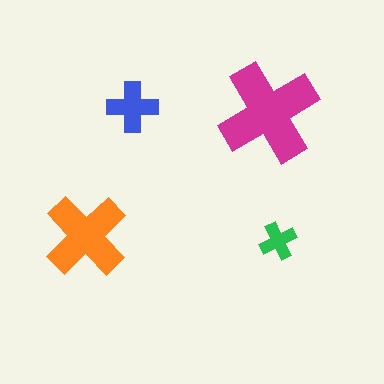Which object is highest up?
The blue cross is topmost.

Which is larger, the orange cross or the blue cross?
The orange one.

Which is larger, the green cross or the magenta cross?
The magenta one.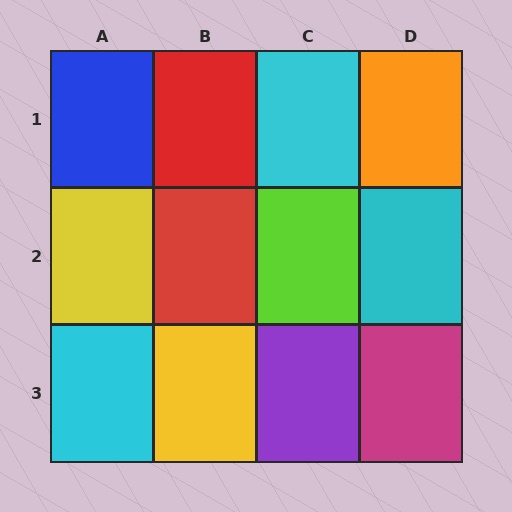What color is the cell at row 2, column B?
Red.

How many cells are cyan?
3 cells are cyan.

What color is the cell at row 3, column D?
Magenta.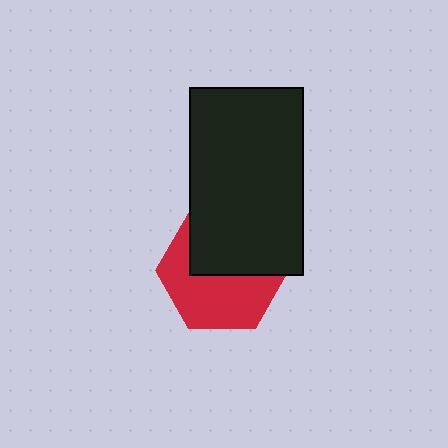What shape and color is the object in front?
The object in front is a black rectangle.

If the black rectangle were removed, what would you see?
You would see the complete red hexagon.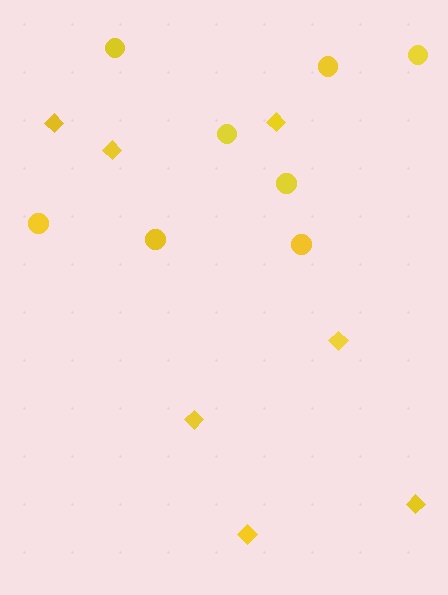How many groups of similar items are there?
There are 2 groups: one group of diamonds (7) and one group of circles (8).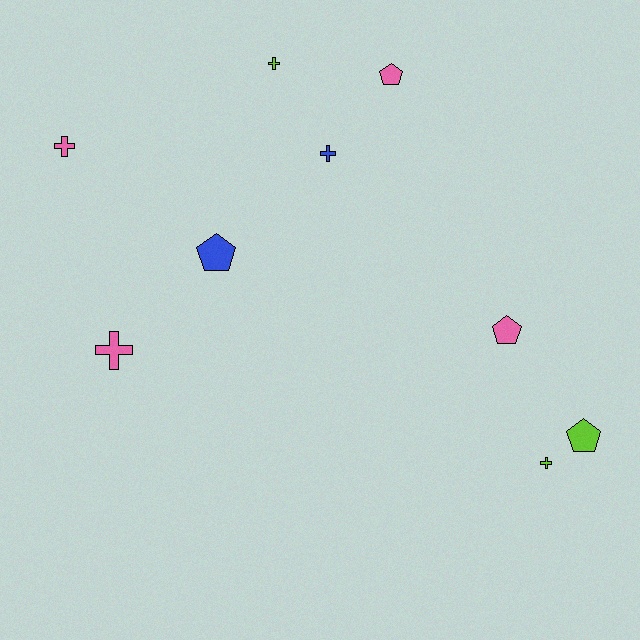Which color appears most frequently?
Pink, with 4 objects.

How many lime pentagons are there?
There is 1 lime pentagon.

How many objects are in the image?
There are 9 objects.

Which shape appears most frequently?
Cross, with 5 objects.